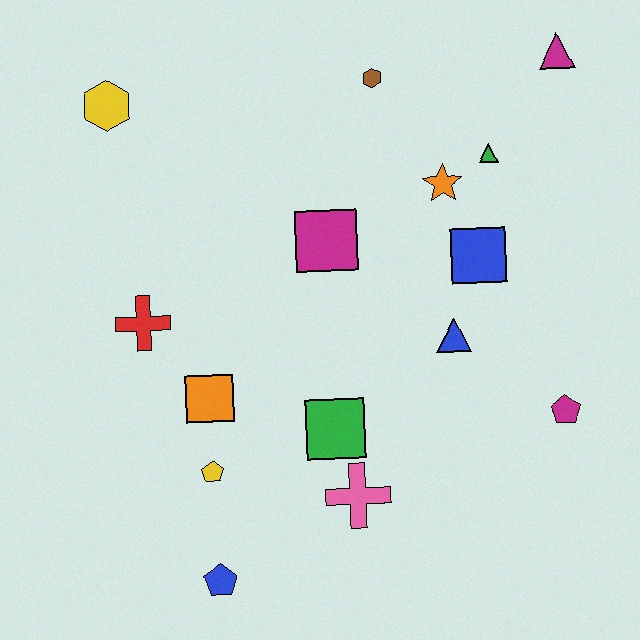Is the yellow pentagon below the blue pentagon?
No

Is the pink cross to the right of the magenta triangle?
No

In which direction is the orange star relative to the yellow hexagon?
The orange star is to the right of the yellow hexagon.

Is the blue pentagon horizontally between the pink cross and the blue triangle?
No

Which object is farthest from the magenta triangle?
The blue pentagon is farthest from the magenta triangle.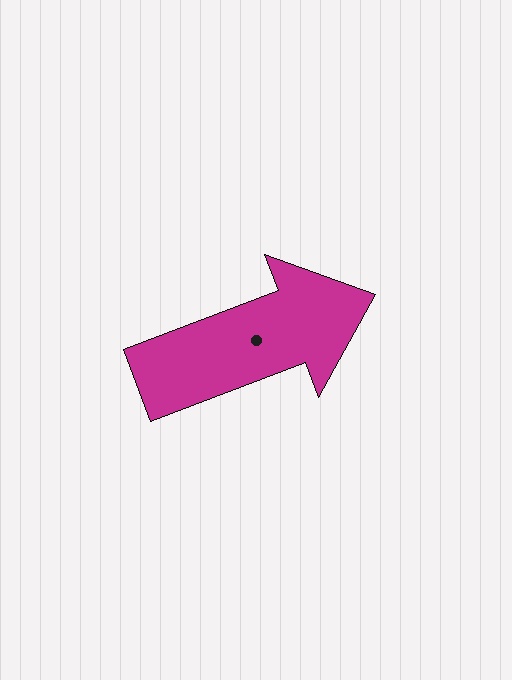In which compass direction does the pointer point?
East.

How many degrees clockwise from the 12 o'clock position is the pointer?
Approximately 69 degrees.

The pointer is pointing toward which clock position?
Roughly 2 o'clock.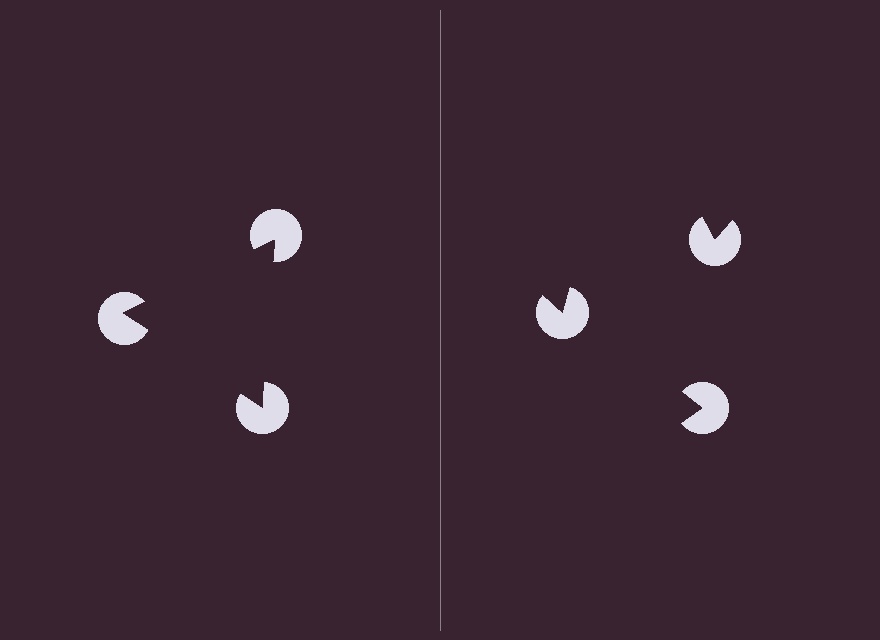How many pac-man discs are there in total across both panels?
6 — 3 on each side.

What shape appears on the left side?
An illusory triangle.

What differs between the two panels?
The pac-man discs are positioned identically on both sides; only the wedge orientations differ. On the left they align to a triangle; on the right they are misaligned.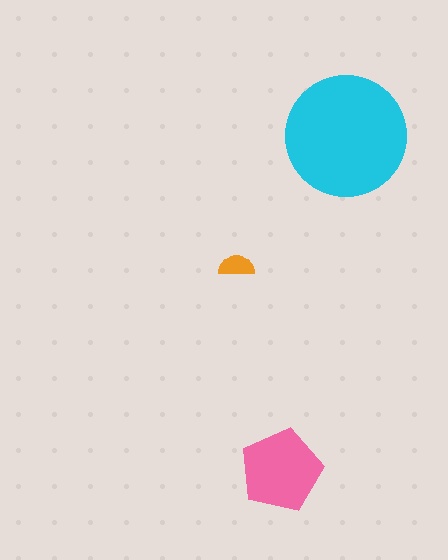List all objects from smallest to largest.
The orange semicircle, the pink pentagon, the cyan circle.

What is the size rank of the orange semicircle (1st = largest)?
3rd.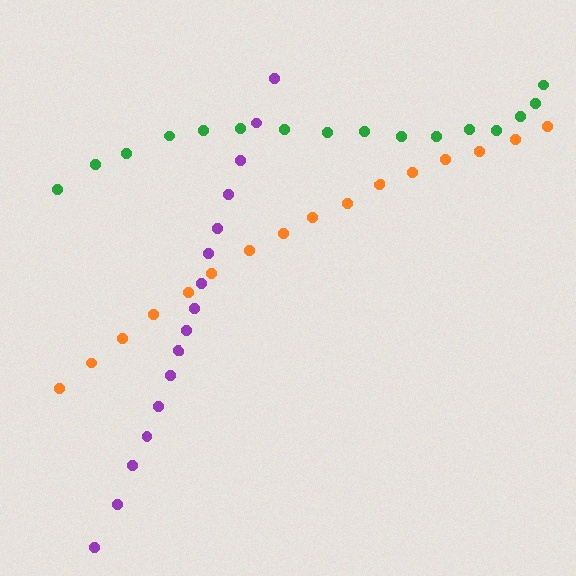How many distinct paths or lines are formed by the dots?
There are 3 distinct paths.